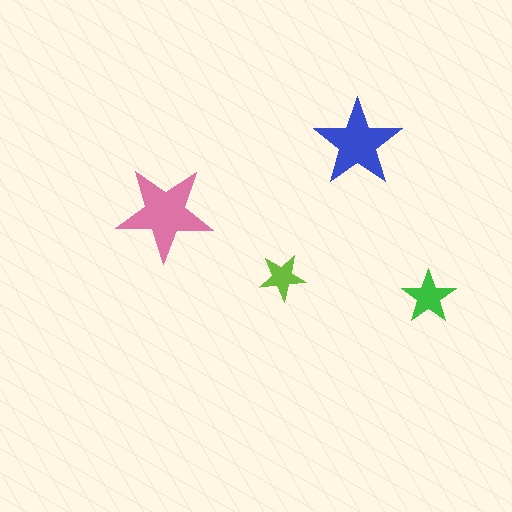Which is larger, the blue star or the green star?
The blue one.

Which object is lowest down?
The green star is bottommost.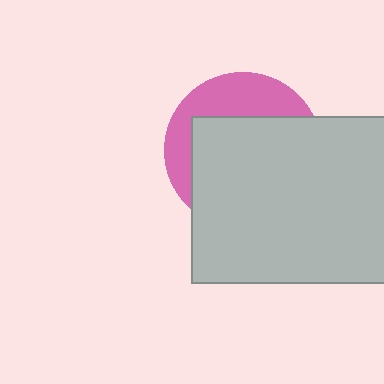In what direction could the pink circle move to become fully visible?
The pink circle could move up. That would shift it out from behind the light gray rectangle entirely.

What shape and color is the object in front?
The object in front is a light gray rectangle.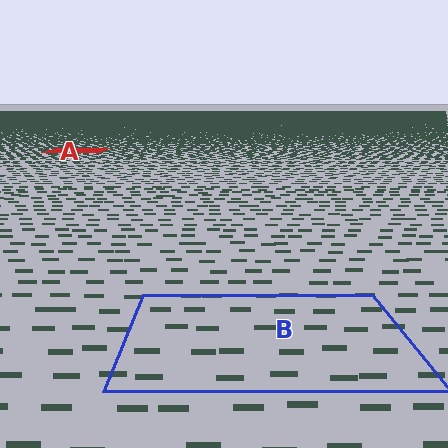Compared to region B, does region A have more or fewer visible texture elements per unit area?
Region A has more texture elements per unit area — they are packed more densely because it is farther away.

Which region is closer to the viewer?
Region B is closer. The texture elements there are larger and more spread out.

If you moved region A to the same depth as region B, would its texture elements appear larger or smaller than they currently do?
They would appear larger. At a closer depth, the same texture elements are projected at a bigger on-screen size.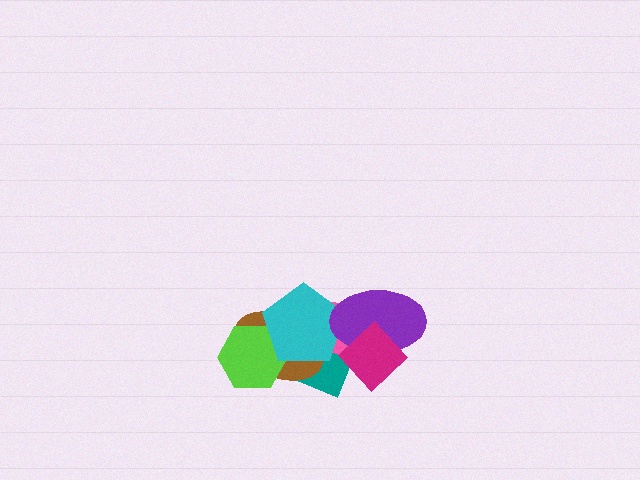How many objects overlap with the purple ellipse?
4 objects overlap with the purple ellipse.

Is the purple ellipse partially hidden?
Yes, it is partially covered by another shape.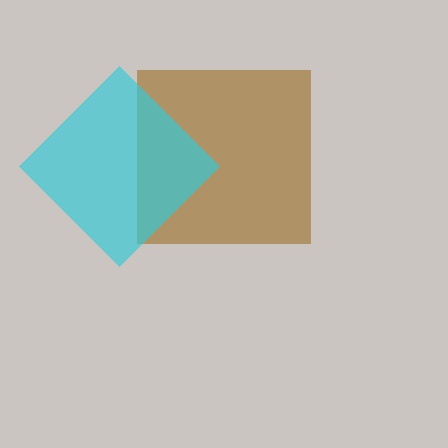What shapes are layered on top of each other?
The layered shapes are: a brown square, a cyan diamond.